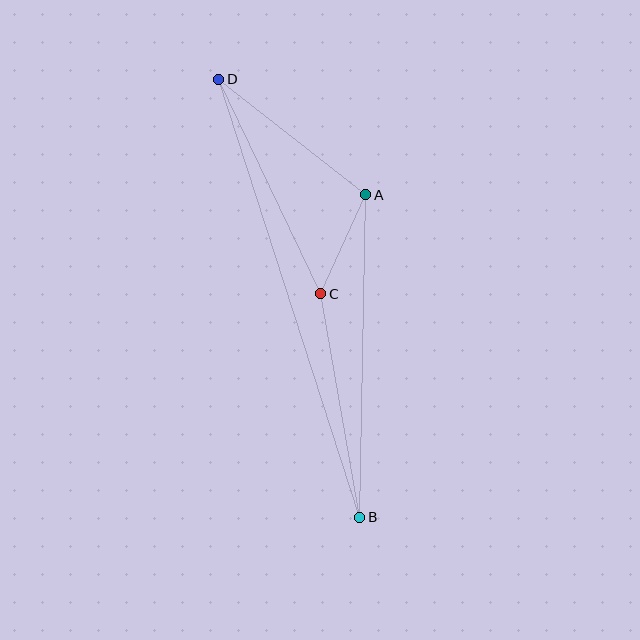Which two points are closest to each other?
Points A and C are closest to each other.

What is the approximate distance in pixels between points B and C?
The distance between B and C is approximately 227 pixels.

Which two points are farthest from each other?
Points B and D are farthest from each other.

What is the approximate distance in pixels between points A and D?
The distance between A and D is approximately 187 pixels.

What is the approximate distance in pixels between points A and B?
The distance between A and B is approximately 323 pixels.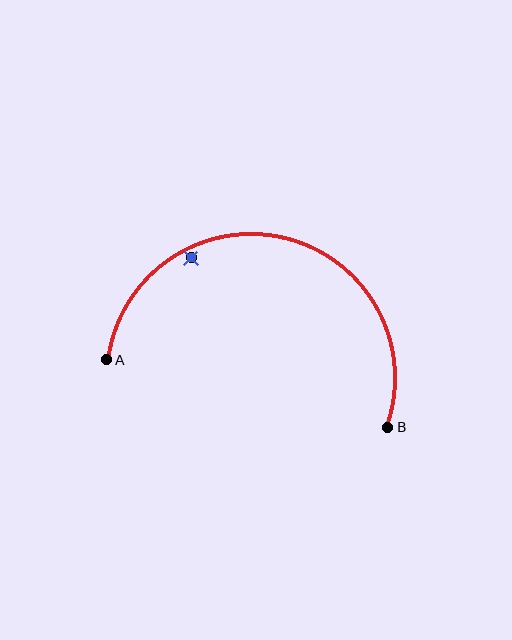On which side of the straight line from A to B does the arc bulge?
The arc bulges above the straight line connecting A and B.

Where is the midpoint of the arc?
The arc midpoint is the point on the curve farthest from the straight line joining A and B. It sits above that line.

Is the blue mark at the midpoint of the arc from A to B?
No — the blue mark does not lie on the arc at all. It sits slightly inside the curve.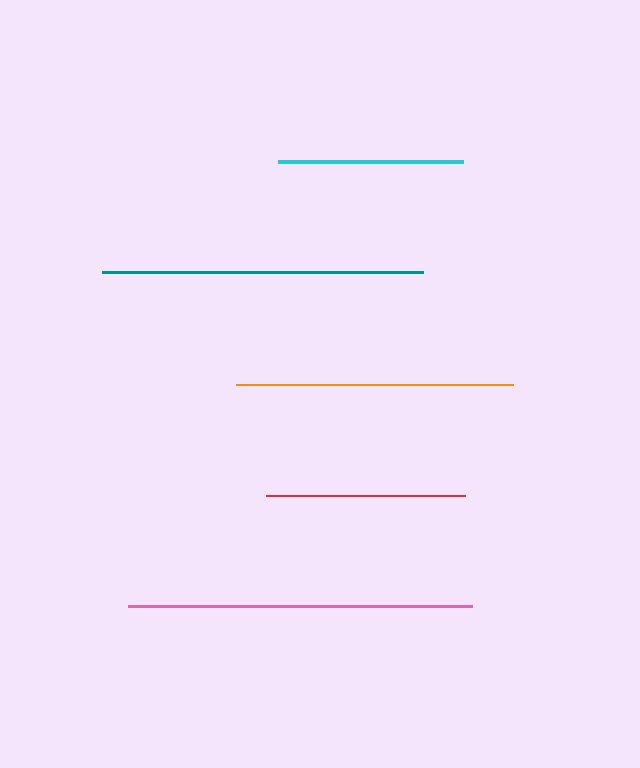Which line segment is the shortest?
The cyan line is the shortest at approximately 185 pixels.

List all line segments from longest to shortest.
From longest to shortest: pink, teal, orange, red, cyan.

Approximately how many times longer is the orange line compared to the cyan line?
The orange line is approximately 1.5 times the length of the cyan line.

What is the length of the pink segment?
The pink segment is approximately 343 pixels long.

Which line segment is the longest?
The pink line is the longest at approximately 343 pixels.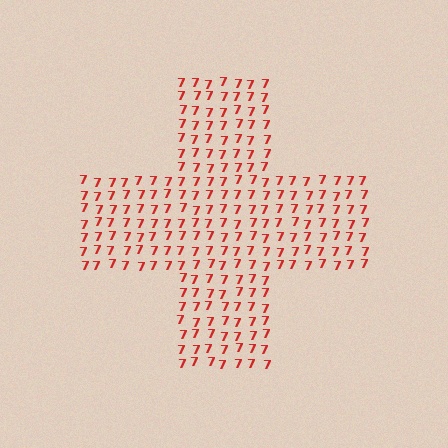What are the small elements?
The small elements are digit 7's.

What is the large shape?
The large shape is a cross.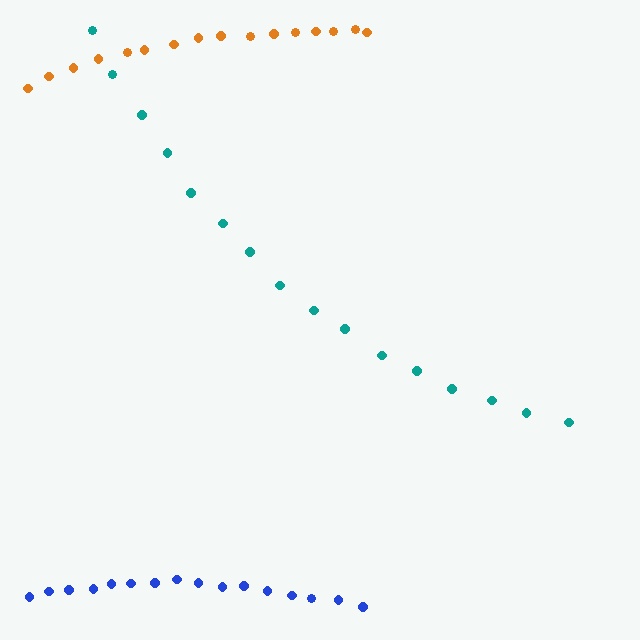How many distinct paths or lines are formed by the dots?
There are 3 distinct paths.